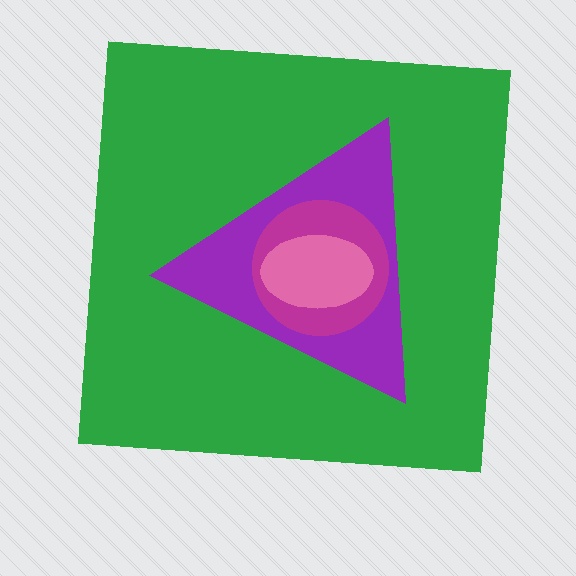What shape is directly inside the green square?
The purple triangle.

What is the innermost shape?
The pink ellipse.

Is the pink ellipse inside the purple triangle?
Yes.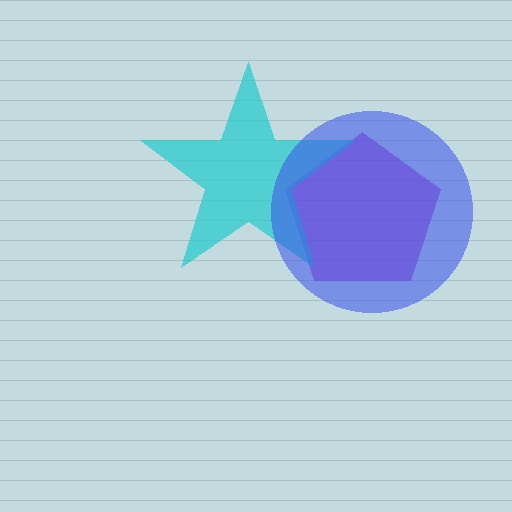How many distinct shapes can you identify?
There are 3 distinct shapes: a purple pentagon, a cyan star, a blue circle.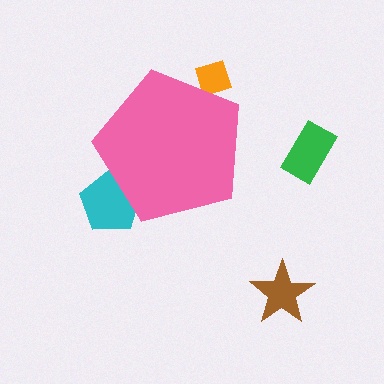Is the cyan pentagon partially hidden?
Yes, the cyan pentagon is partially hidden behind the pink pentagon.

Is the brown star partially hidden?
No, the brown star is fully visible.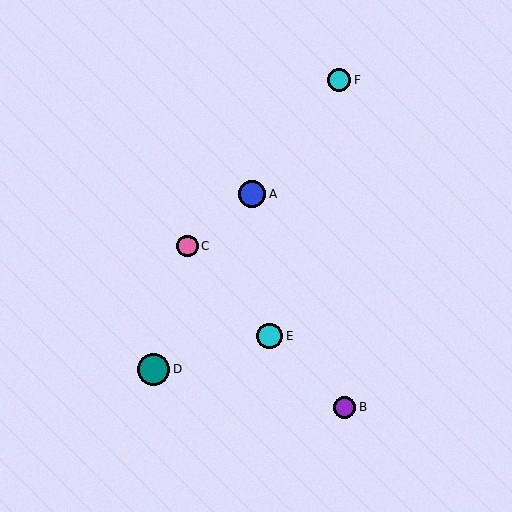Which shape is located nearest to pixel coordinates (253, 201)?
The blue circle (labeled A) at (252, 194) is nearest to that location.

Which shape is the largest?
The teal circle (labeled D) is the largest.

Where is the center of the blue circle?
The center of the blue circle is at (252, 194).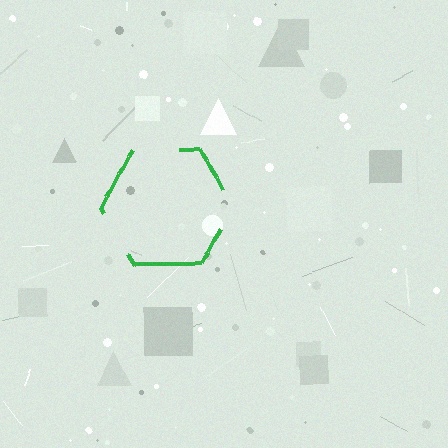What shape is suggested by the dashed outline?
The dashed outline suggests a hexagon.